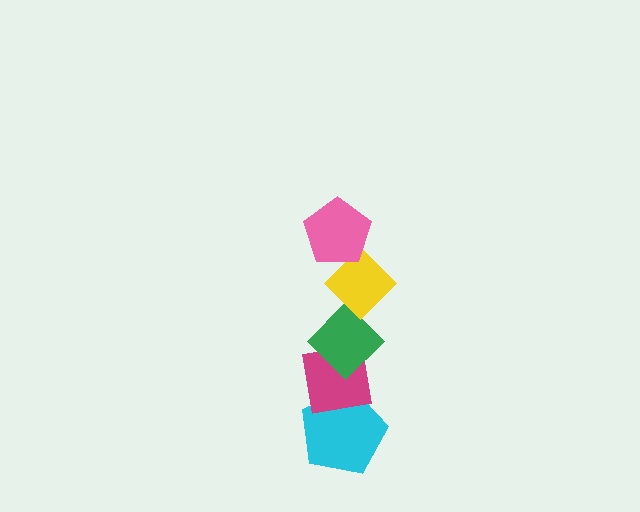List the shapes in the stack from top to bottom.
From top to bottom: the pink pentagon, the yellow diamond, the green diamond, the magenta square, the cyan pentagon.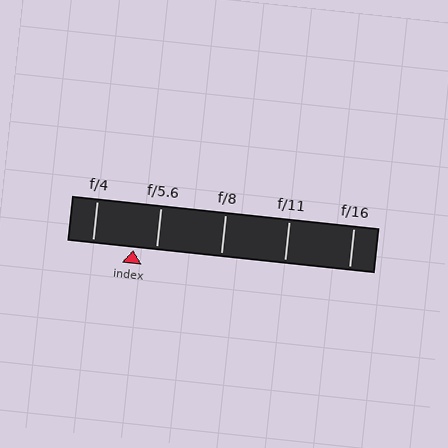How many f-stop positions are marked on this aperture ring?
There are 5 f-stop positions marked.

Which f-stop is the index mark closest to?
The index mark is closest to f/5.6.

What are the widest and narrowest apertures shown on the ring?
The widest aperture shown is f/4 and the narrowest is f/16.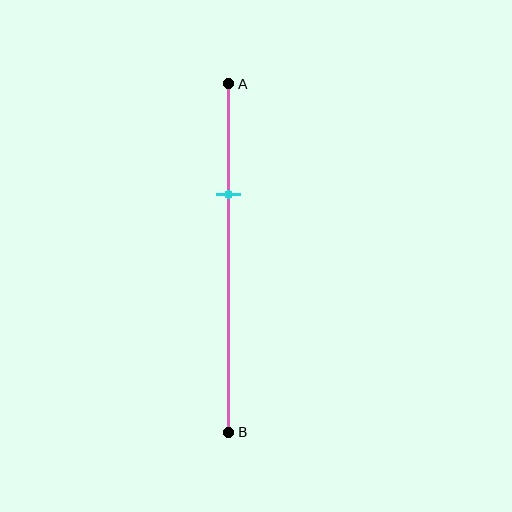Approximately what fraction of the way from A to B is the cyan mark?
The cyan mark is approximately 30% of the way from A to B.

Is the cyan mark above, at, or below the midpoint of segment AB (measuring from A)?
The cyan mark is above the midpoint of segment AB.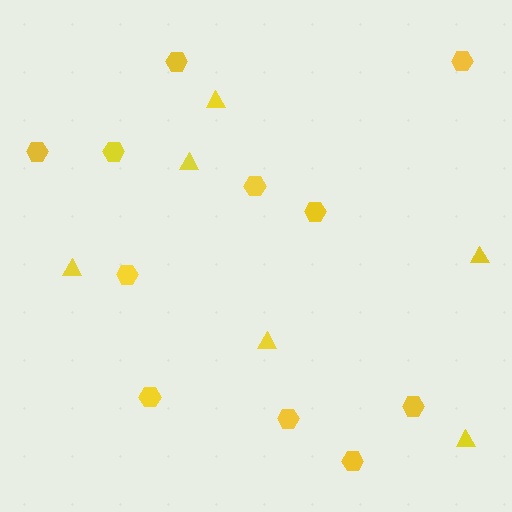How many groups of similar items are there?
There are 2 groups: one group of triangles (6) and one group of hexagons (11).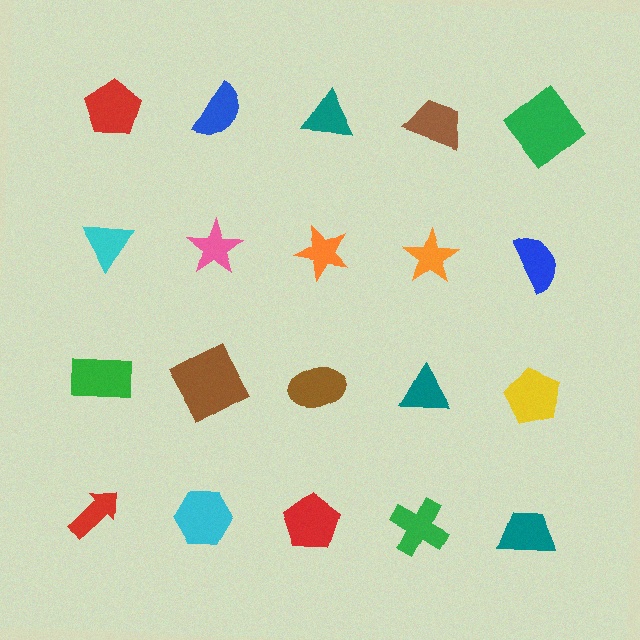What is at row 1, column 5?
A green diamond.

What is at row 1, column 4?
A brown trapezoid.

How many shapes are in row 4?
5 shapes.